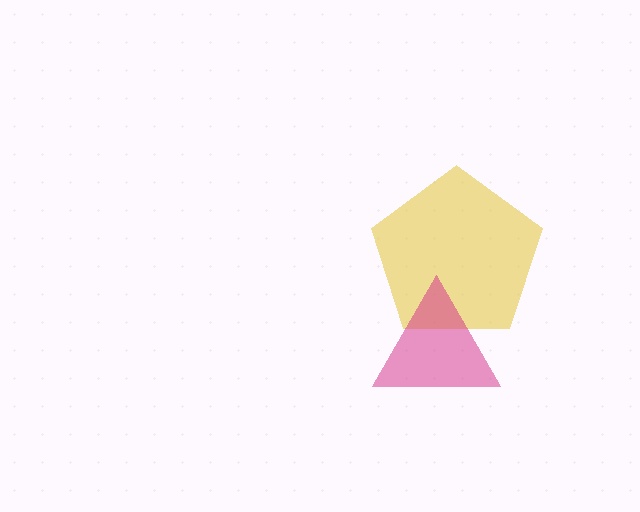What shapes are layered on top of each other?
The layered shapes are: a yellow pentagon, a magenta triangle.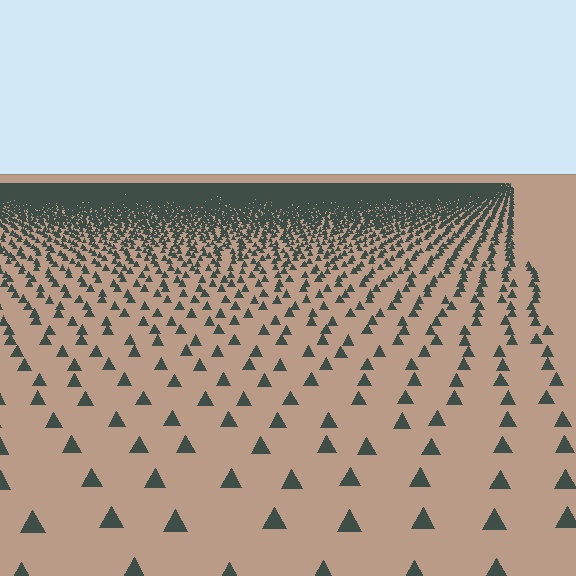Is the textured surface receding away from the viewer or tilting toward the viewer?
The surface is receding away from the viewer. Texture elements get smaller and denser toward the top.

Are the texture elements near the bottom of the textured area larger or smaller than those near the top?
Larger. Near the bottom, elements are closer to the viewer and appear at a bigger on-screen size.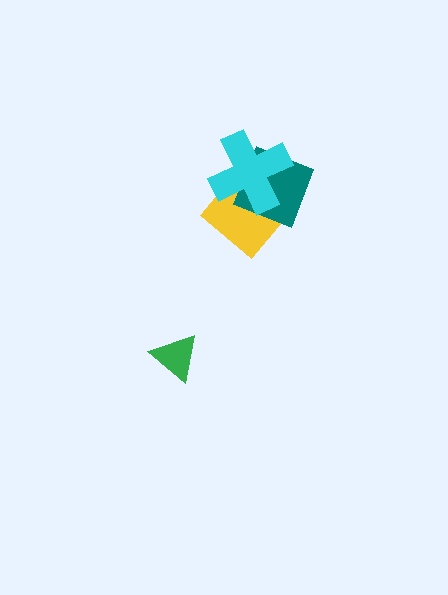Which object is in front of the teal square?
The cyan cross is in front of the teal square.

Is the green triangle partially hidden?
No, no other shape covers it.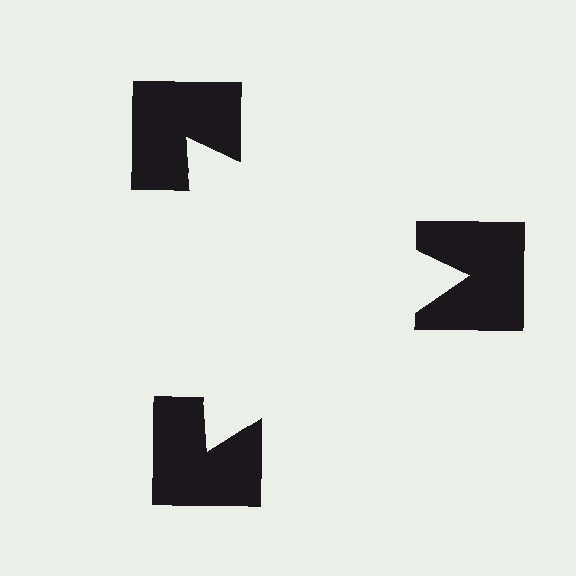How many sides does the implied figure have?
3 sides.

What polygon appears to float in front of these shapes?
An illusory triangle — its edges are inferred from the aligned wedge cuts in the notched squares, not physically drawn.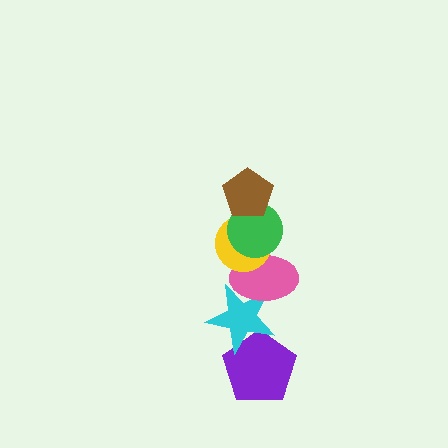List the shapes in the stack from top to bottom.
From top to bottom: the brown pentagon, the green circle, the yellow circle, the pink ellipse, the cyan star, the purple pentagon.